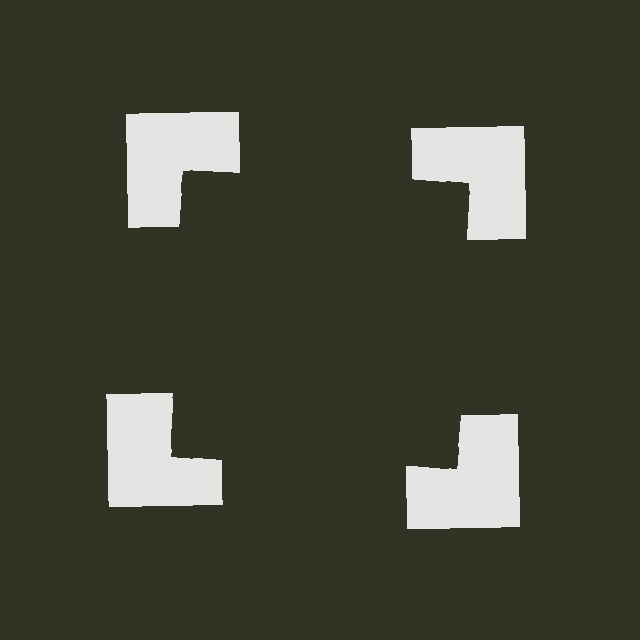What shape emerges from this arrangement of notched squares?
An illusory square — its edges are inferred from the aligned wedge cuts in the notched squares, not physically drawn.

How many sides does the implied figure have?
4 sides.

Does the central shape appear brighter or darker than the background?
It typically appears slightly darker than the background, even though no actual brightness change is drawn.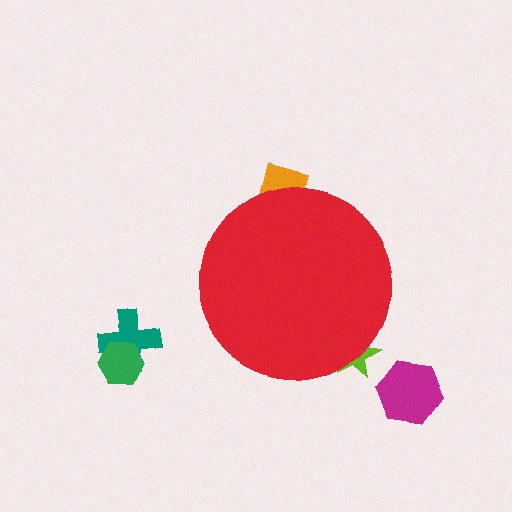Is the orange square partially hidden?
Yes, the orange square is partially hidden behind the red circle.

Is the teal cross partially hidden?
No, the teal cross is fully visible.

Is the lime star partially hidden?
Yes, the lime star is partially hidden behind the red circle.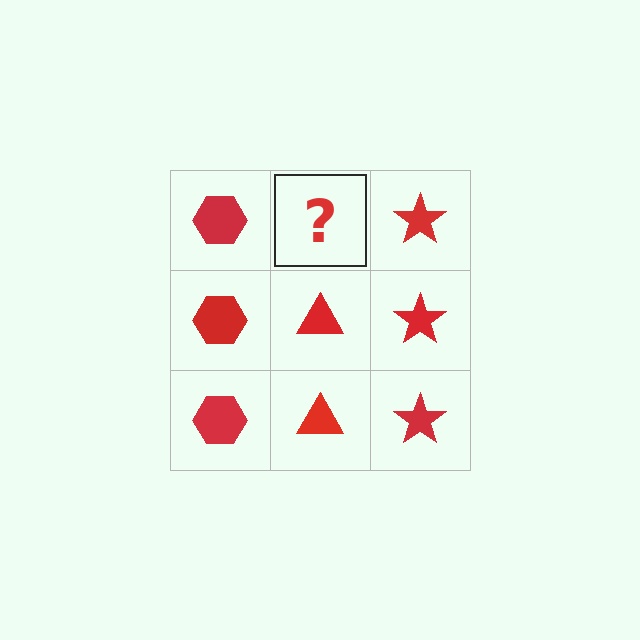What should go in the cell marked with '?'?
The missing cell should contain a red triangle.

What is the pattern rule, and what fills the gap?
The rule is that each column has a consistent shape. The gap should be filled with a red triangle.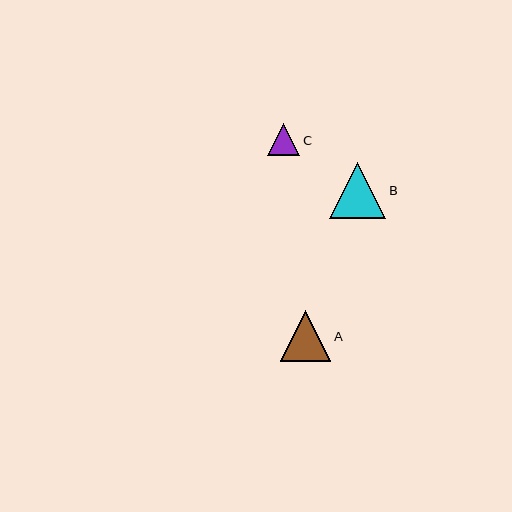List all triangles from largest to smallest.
From largest to smallest: B, A, C.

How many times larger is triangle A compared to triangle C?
Triangle A is approximately 1.6 times the size of triangle C.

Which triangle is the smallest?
Triangle C is the smallest with a size of approximately 32 pixels.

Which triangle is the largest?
Triangle B is the largest with a size of approximately 56 pixels.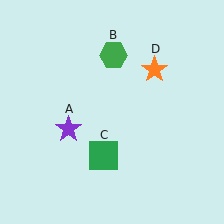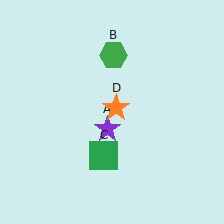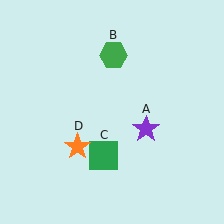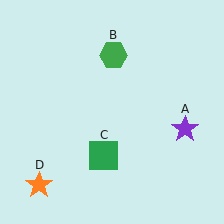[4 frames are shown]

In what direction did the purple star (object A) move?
The purple star (object A) moved right.